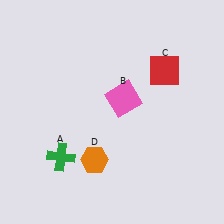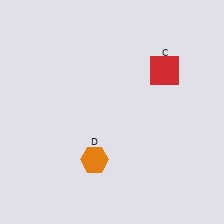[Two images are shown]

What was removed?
The pink square (B), the green cross (A) were removed in Image 2.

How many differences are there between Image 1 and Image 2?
There are 2 differences between the two images.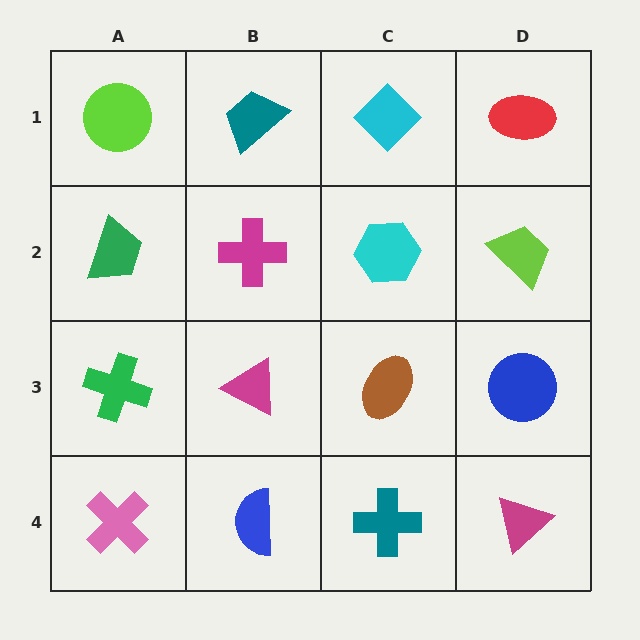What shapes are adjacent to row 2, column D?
A red ellipse (row 1, column D), a blue circle (row 3, column D), a cyan hexagon (row 2, column C).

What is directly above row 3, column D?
A lime trapezoid.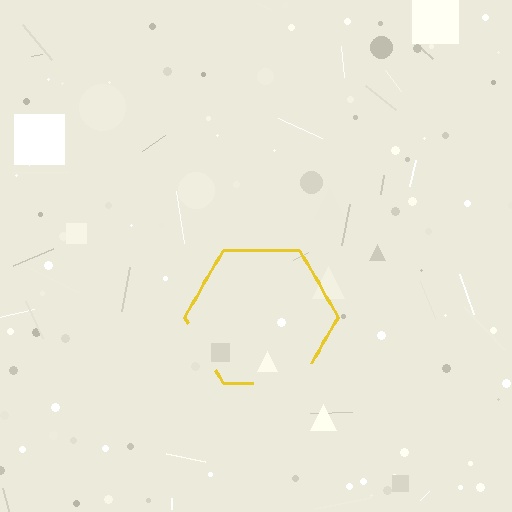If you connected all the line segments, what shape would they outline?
They would outline a hexagon.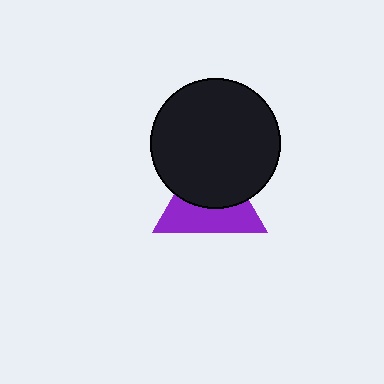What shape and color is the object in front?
The object in front is a black circle.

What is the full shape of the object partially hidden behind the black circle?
The partially hidden object is a purple triangle.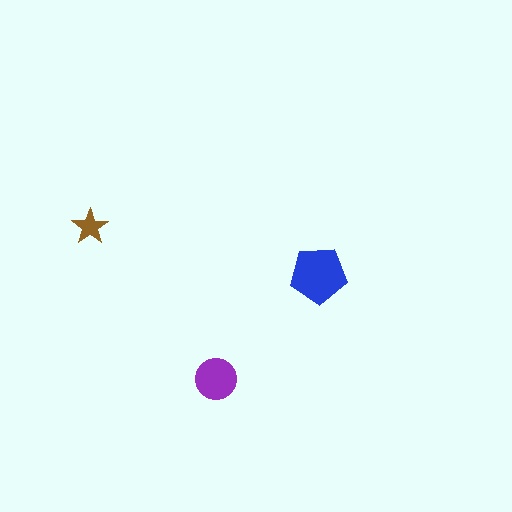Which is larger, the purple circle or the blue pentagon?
The blue pentagon.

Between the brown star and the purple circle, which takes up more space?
The purple circle.